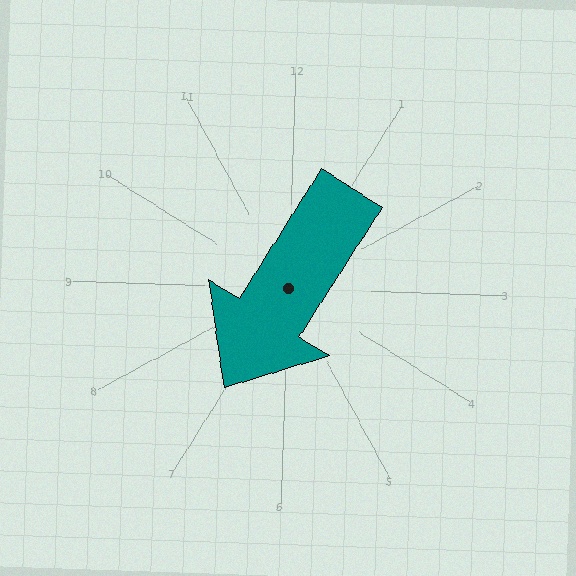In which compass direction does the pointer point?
Southwest.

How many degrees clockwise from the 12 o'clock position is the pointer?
Approximately 211 degrees.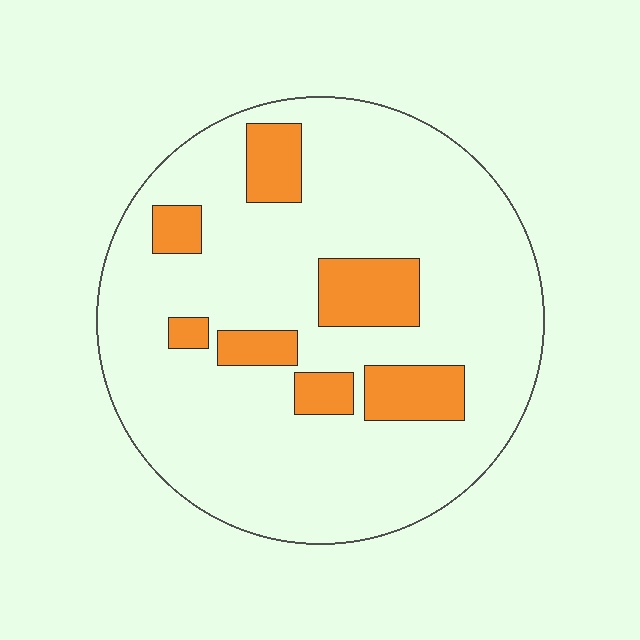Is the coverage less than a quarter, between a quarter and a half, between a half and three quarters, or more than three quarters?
Less than a quarter.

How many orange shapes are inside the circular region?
7.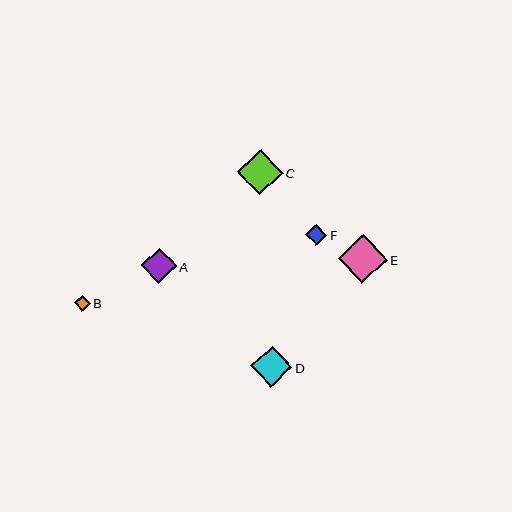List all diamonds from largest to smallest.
From largest to smallest: E, C, D, A, F, B.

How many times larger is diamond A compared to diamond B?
Diamond A is approximately 2.3 times the size of diamond B.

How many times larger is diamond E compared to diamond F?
Diamond E is approximately 2.4 times the size of diamond F.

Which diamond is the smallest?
Diamond B is the smallest with a size of approximately 16 pixels.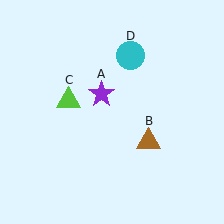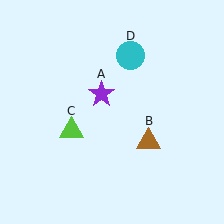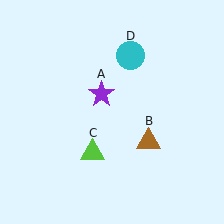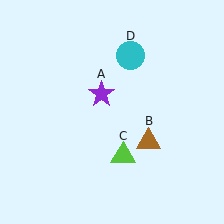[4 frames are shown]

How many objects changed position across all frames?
1 object changed position: lime triangle (object C).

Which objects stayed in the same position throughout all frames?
Purple star (object A) and brown triangle (object B) and cyan circle (object D) remained stationary.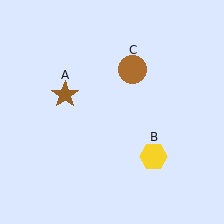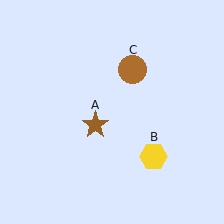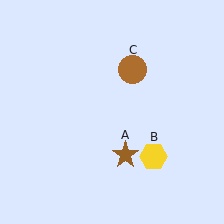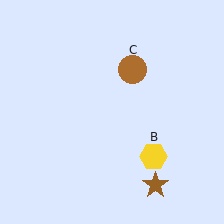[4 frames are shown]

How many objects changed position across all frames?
1 object changed position: brown star (object A).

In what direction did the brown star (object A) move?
The brown star (object A) moved down and to the right.